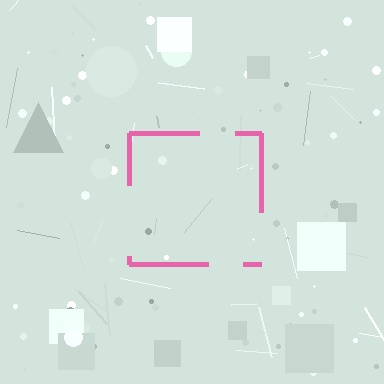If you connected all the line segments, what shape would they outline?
They would outline a square.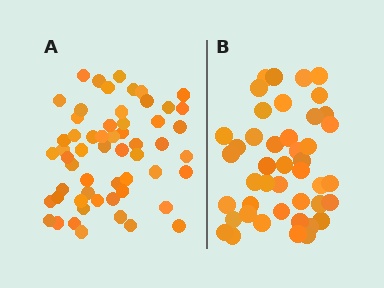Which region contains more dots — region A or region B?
Region A (the left region) has more dots.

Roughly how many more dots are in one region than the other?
Region A has approximately 15 more dots than region B.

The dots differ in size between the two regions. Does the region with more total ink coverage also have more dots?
No. Region B has more total ink coverage because its dots are larger, but region A actually contains more individual dots. Total area can be misleading — the number of items is what matters here.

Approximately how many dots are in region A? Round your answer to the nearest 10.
About 60 dots. (The exact count is 57, which rounds to 60.)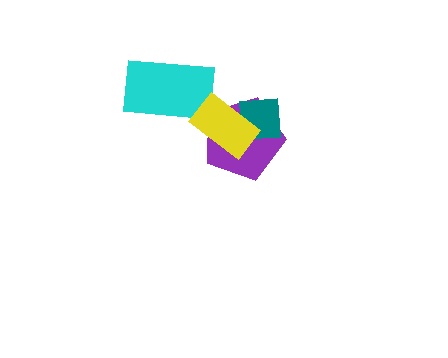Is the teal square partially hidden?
Yes, it is partially covered by another shape.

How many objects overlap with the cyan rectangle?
1 object overlaps with the cyan rectangle.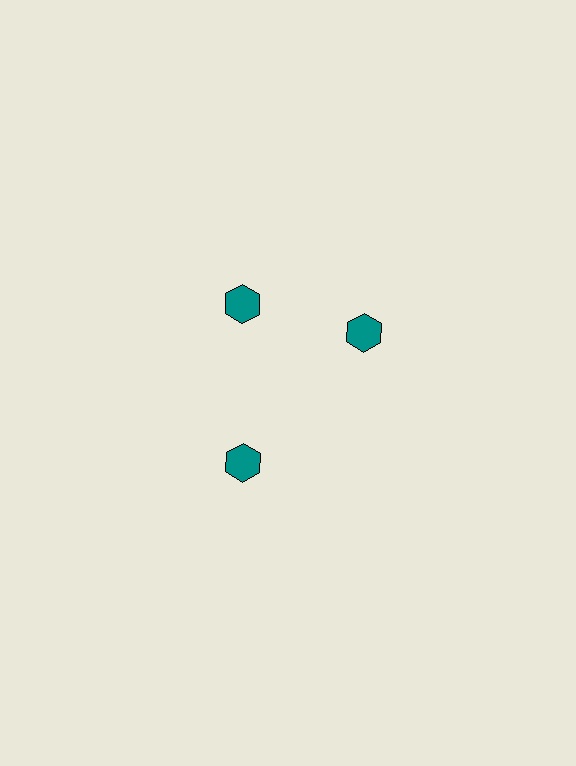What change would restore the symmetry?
The symmetry would be restored by rotating it back into even spacing with its neighbors so that all 3 hexagons sit at equal angles and equal distance from the center.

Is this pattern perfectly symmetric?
No. The 3 teal hexagons are arranged in a ring, but one element near the 3 o'clock position is rotated out of alignment along the ring, breaking the 3-fold rotational symmetry.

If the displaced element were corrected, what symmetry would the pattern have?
It would have 3-fold rotational symmetry — the pattern would map onto itself every 120 degrees.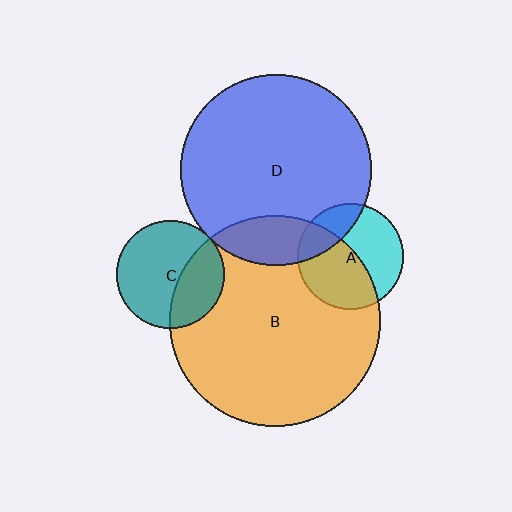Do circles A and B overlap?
Yes.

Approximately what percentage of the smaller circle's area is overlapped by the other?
Approximately 50%.